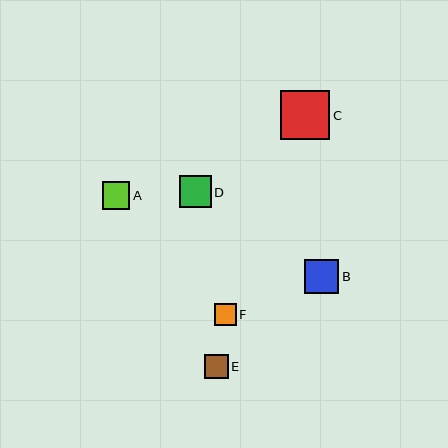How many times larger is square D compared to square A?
Square D is approximately 1.2 times the size of square A.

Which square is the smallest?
Square F is the smallest with a size of approximately 22 pixels.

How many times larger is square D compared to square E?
Square D is approximately 1.3 times the size of square E.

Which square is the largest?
Square C is the largest with a size of approximately 49 pixels.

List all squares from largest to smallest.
From largest to smallest: C, B, D, A, E, F.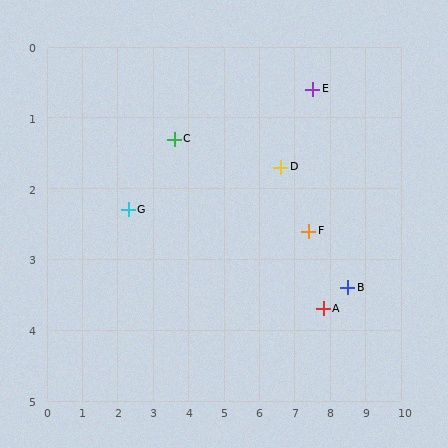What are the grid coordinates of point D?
Point D is at approximately (6.6, 1.7).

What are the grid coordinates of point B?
Point B is at approximately (8.5, 3.4).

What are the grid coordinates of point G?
Point G is at approximately (2.3, 2.3).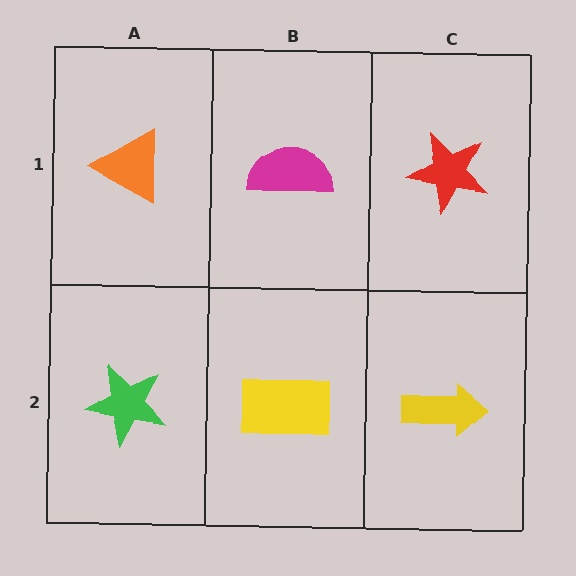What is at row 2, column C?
A yellow arrow.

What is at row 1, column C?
A red star.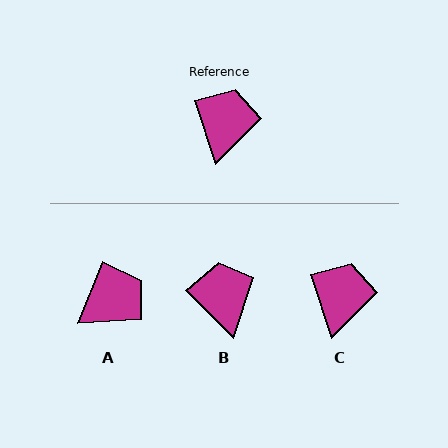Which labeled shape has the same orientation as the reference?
C.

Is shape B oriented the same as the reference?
No, it is off by about 26 degrees.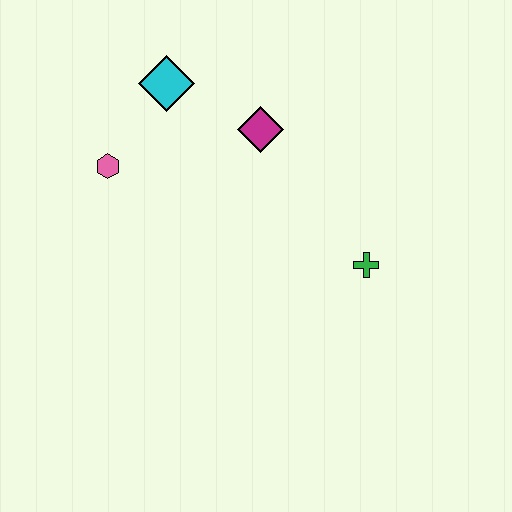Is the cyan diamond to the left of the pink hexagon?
No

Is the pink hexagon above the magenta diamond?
No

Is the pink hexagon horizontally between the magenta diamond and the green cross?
No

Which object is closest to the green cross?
The magenta diamond is closest to the green cross.